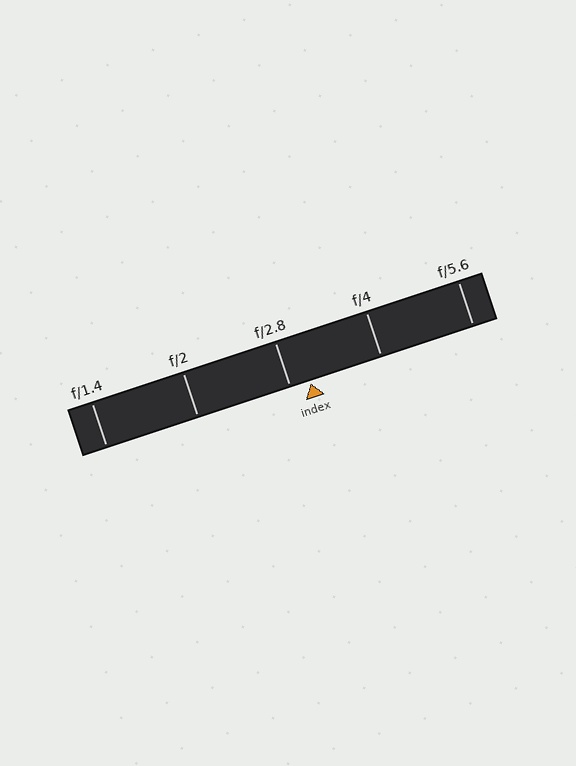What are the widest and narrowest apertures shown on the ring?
The widest aperture shown is f/1.4 and the narrowest is f/5.6.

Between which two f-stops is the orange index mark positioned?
The index mark is between f/2.8 and f/4.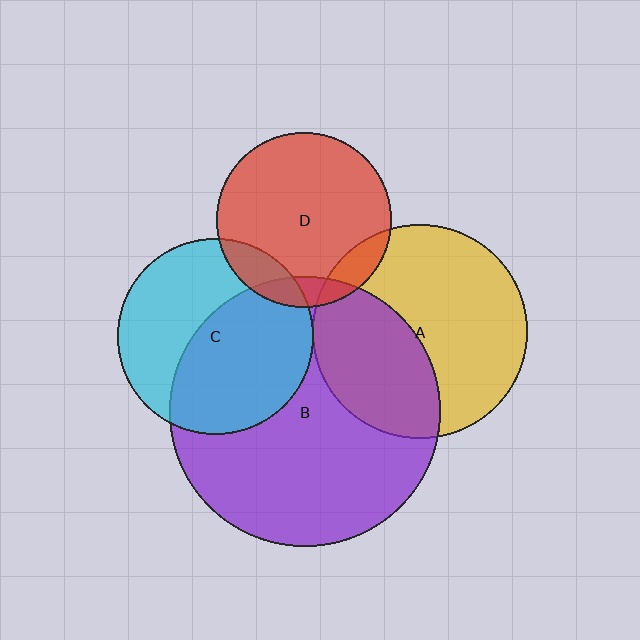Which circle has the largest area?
Circle B (purple).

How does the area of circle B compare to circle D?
Approximately 2.4 times.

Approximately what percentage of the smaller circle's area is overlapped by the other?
Approximately 55%.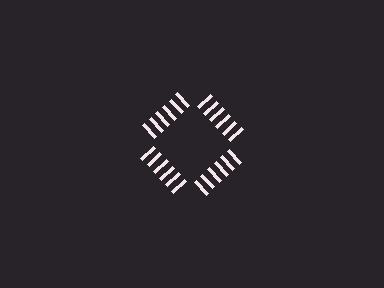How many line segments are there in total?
24 — 6 along each of the 4 edges.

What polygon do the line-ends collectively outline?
An illusory square — the line segments terminate on its edges but no continuous stroke is drawn.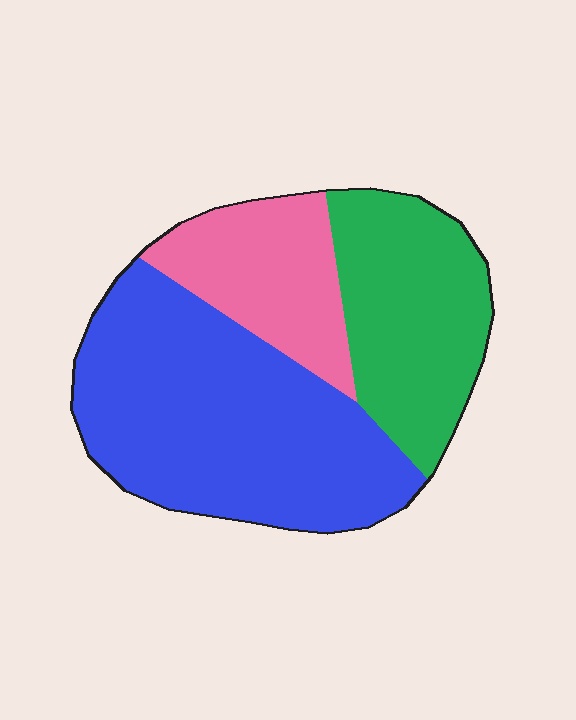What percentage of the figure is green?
Green covers about 30% of the figure.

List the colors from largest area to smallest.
From largest to smallest: blue, green, pink.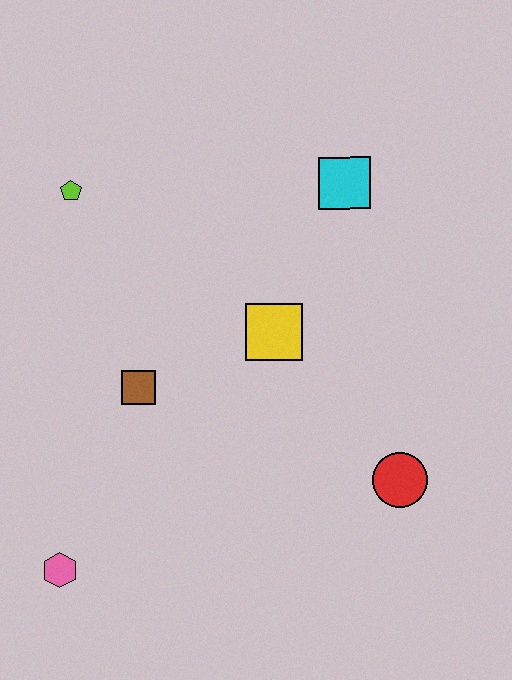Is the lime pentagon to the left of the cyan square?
Yes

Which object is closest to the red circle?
The yellow square is closest to the red circle.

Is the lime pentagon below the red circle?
No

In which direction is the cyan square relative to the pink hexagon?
The cyan square is above the pink hexagon.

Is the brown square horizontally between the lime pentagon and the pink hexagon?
No